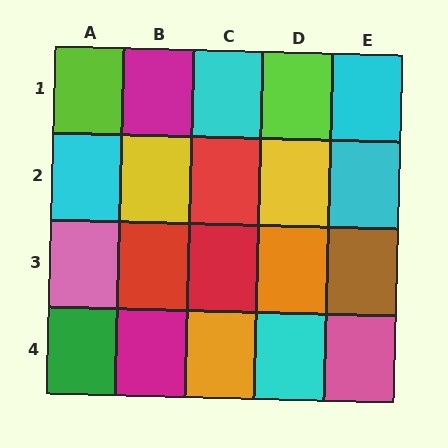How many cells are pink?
2 cells are pink.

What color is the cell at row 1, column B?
Magenta.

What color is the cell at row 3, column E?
Brown.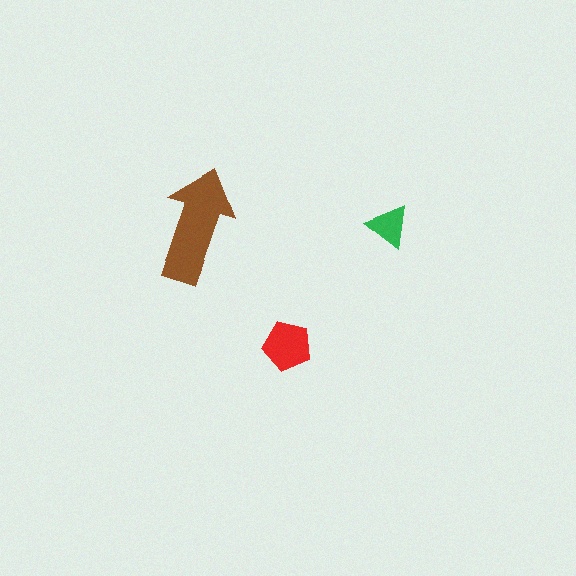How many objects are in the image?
There are 3 objects in the image.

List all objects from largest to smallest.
The brown arrow, the red pentagon, the green triangle.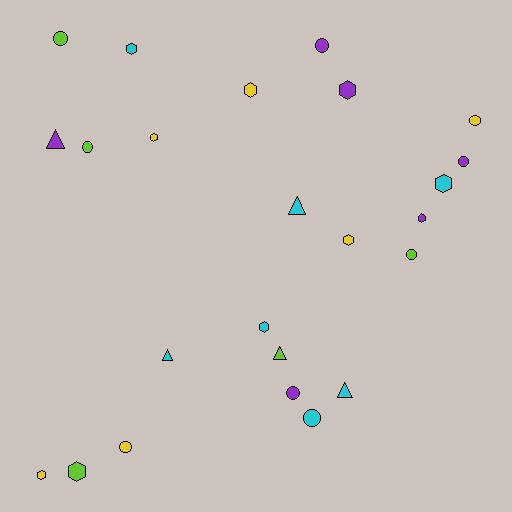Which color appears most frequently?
Cyan, with 7 objects.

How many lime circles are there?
There are 3 lime circles.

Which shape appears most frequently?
Hexagon, with 10 objects.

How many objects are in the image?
There are 24 objects.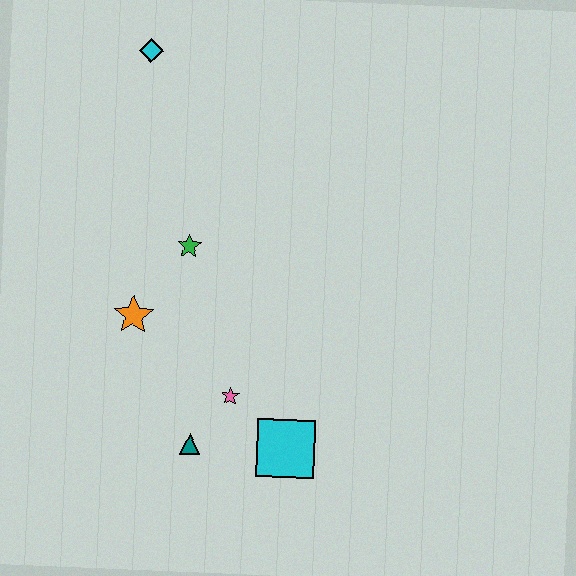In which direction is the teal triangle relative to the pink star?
The teal triangle is below the pink star.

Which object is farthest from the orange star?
The cyan diamond is farthest from the orange star.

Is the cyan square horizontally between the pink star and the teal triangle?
No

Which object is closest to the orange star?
The green star is closest to the orange star.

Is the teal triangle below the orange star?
Yes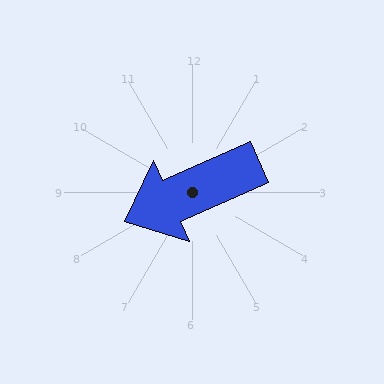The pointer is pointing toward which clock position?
Roughly 8 o'clock.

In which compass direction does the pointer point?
Southwest.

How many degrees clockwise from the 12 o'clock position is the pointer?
Approximately 246 degrees.